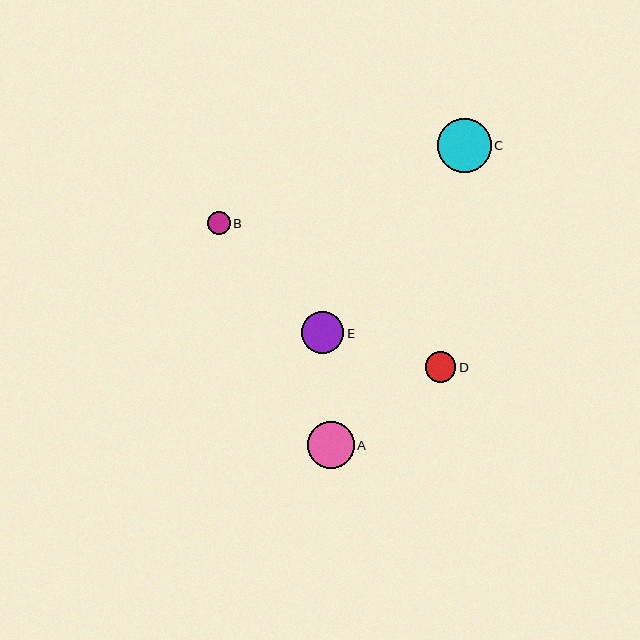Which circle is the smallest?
Circle B is the smallest with a size of approximately 23 pixels.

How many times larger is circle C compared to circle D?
Circle C is approximately 1.8 times the size of circle D.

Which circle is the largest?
Circle C is the largest with a size of approximately 54 pixels.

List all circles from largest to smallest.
From largest to smallest: C, A, E, D, B.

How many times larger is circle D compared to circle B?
Circle D is approximately 1.3 times the size of circle B.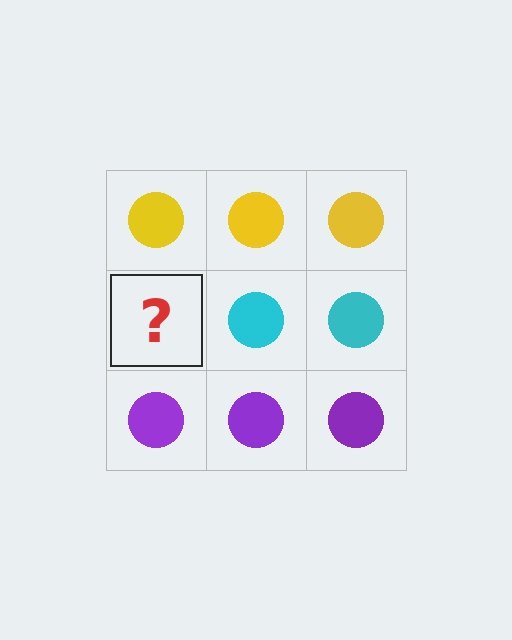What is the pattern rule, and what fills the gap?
The rule is that each row has a consistent color. The gap should be filled with a cyan circle.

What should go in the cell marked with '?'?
The missing cell should contain a cyan circle.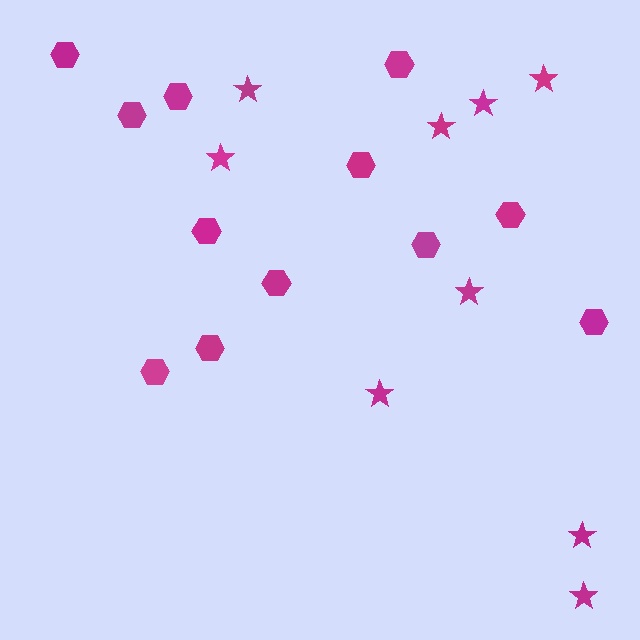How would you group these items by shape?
There are 2 groups: one group of hexagons (12) and one group of stars (9).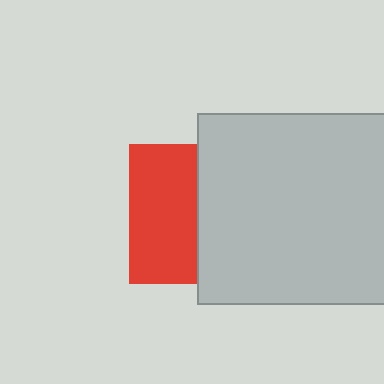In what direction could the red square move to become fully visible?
The red square could move left. That would shift it out from behind the light gray rectangle entirely.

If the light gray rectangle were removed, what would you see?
You would see the complete red square.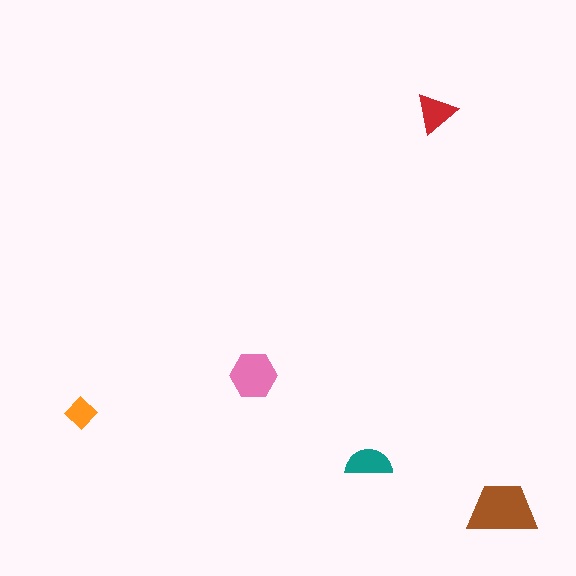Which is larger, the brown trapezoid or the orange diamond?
The brown trapezoid.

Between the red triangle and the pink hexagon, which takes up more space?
The pink hexagon.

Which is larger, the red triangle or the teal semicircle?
The teal semicircle.